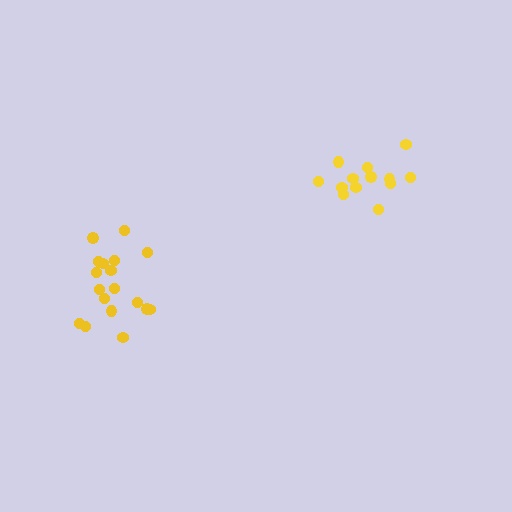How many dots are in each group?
Group 1: 13 dots, Group 2: 18 dots (31 total).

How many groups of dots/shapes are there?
There are 2 groups.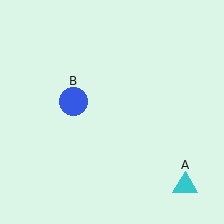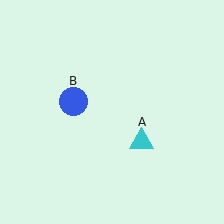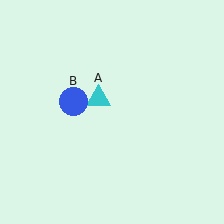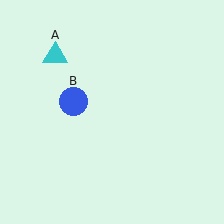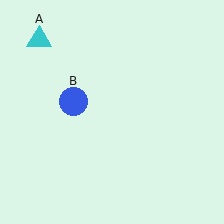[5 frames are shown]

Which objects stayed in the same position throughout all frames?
Blue circle (object B) remained stationary.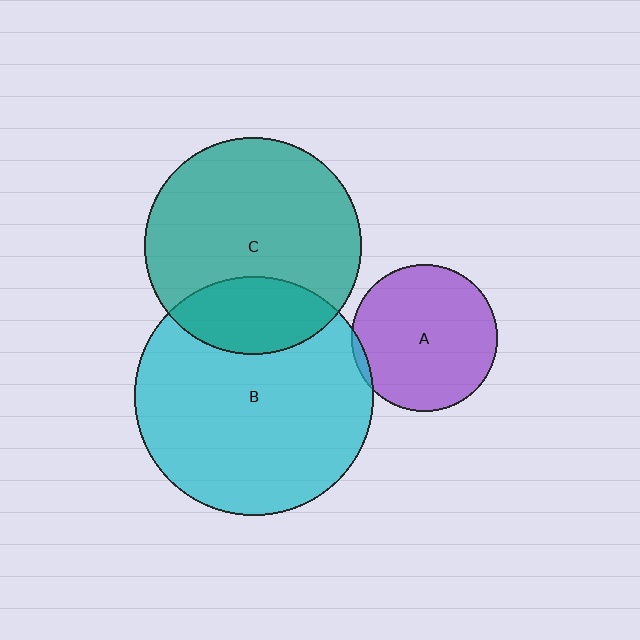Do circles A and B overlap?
Yes.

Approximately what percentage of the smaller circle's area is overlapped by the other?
Approximately 5%.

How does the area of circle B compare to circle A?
Approximately 2.7 times.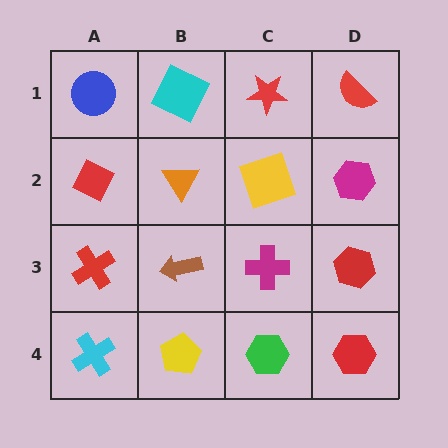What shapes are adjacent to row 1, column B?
An orange triangle (row 2, column B), a blue circle (row 1, column A), a red star (row 1, column C).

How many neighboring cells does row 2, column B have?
4.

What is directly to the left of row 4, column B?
A cyan cross.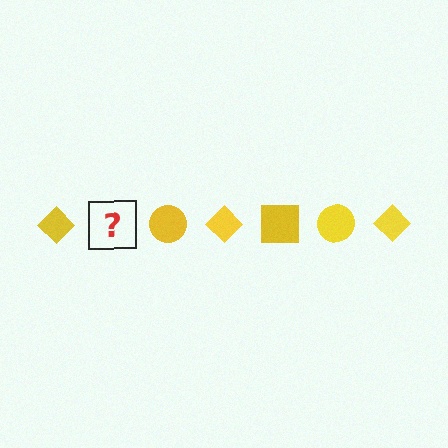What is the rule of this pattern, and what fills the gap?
The rule is that the pattern cycles through diamond, square, circle shapes in yellow. The gap should be filled with a yellow square.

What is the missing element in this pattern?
The missing element is a yellow square.